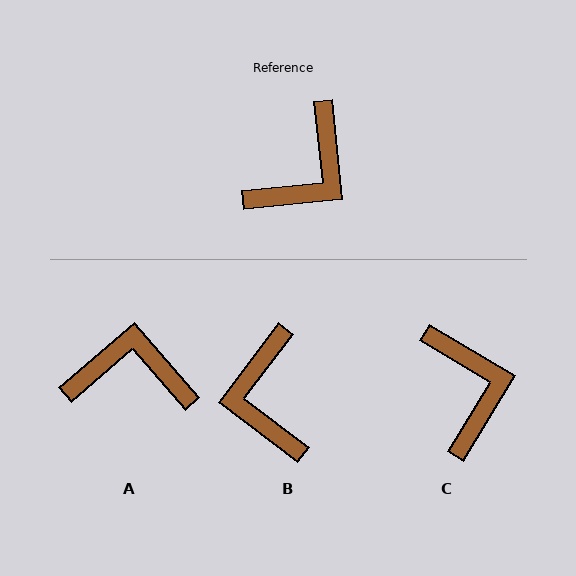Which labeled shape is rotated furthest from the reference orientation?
B, about 133 degrees away.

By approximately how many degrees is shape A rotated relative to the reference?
Approximately 125 degrees counter-clockwise.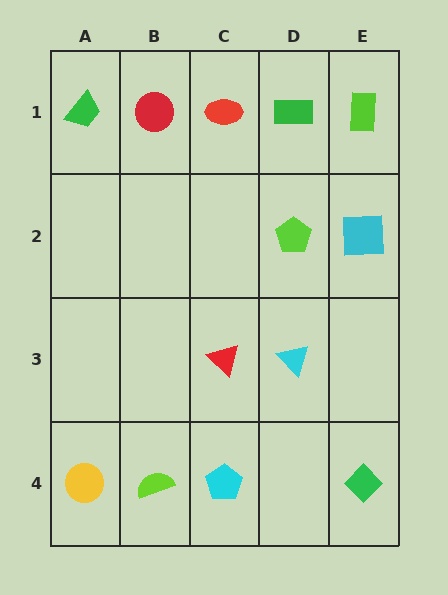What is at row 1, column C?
A red ellipse.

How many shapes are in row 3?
2 shapes.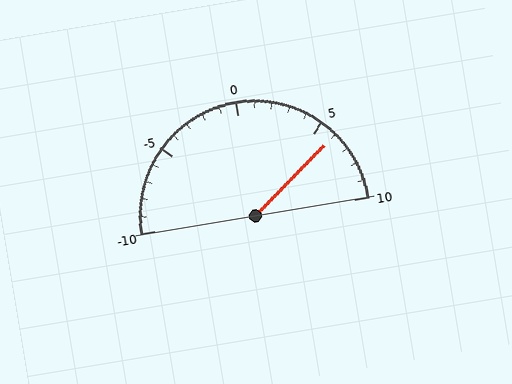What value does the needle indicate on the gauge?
The needle indicates approximately 6.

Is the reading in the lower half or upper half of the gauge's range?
The reading is in the upper half of the range (-10 to 10).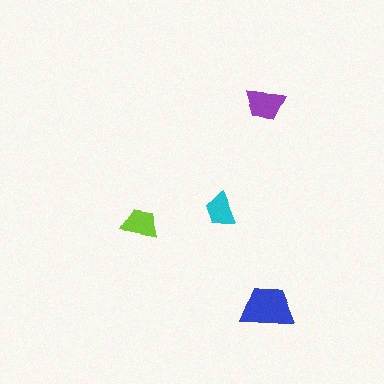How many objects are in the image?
There are 4 objects in the image.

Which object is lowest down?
The blue trapezoid is bottommost.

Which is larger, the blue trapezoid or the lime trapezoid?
The blue one.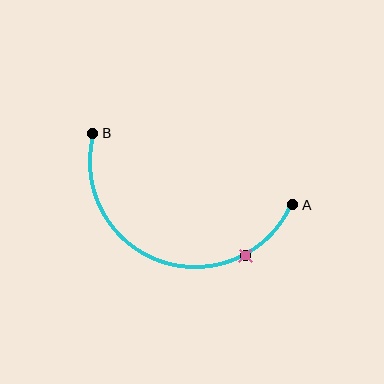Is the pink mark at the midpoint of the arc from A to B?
No. The pink mark lies on the arc but is closer to endpoint A. The arc midpoint would be at the point on the curve equidistant along the arc from both A and B.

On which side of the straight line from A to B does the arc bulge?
The arc bulges below the straight line connecting A and B.